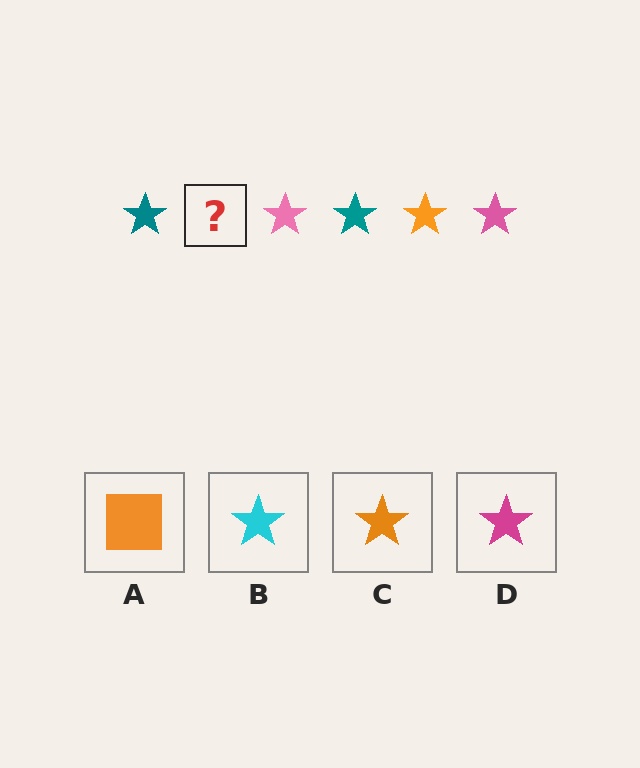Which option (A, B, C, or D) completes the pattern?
C.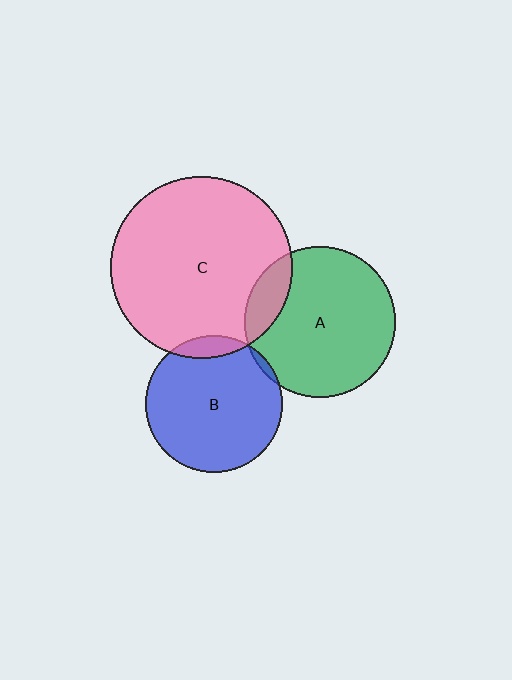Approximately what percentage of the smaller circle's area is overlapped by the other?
Approximately 10%.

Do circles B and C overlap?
Yes.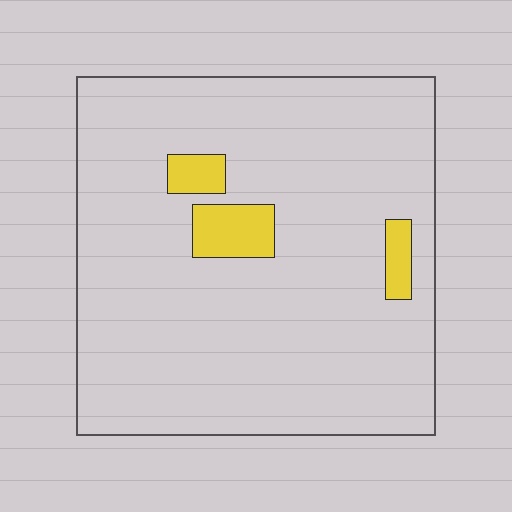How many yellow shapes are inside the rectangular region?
3.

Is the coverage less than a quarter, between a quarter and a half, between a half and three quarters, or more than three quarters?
Less than a quarter.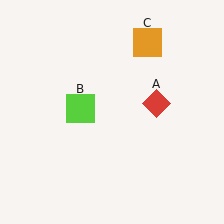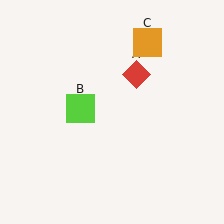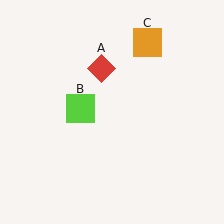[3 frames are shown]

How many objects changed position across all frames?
1 object changed position: red diamond (object A).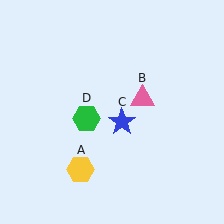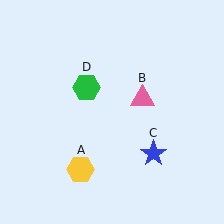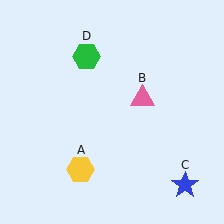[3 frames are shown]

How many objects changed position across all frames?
2 objects changed position: blue star (object C), green hexagon (object D).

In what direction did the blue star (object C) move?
The blue star (object C) moved down and to the right.